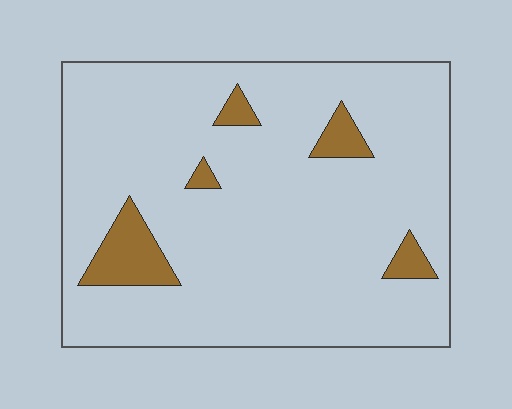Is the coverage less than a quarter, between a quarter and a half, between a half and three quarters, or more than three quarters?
Less than a quarter.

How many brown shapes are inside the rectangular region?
5.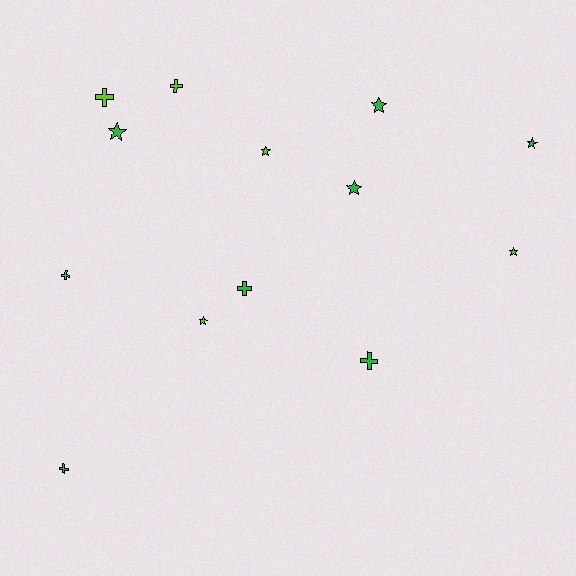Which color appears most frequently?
Green, with 7 objects.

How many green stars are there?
There are 4 green stars.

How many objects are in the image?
There are 13 objects.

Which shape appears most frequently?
Star, with 7 objects.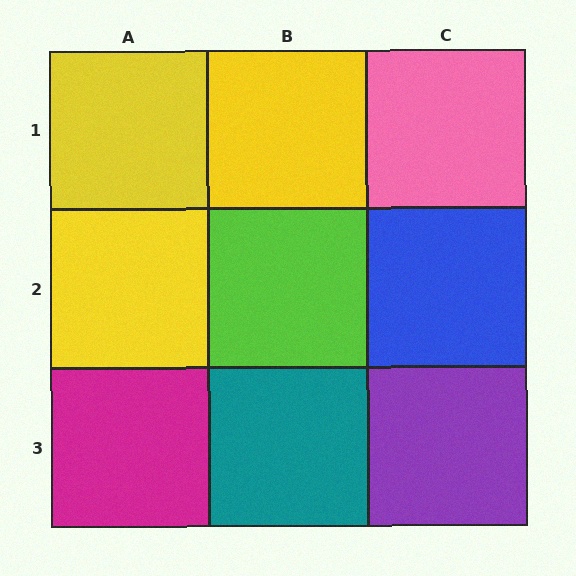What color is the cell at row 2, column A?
Yellow.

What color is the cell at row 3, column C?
Purple.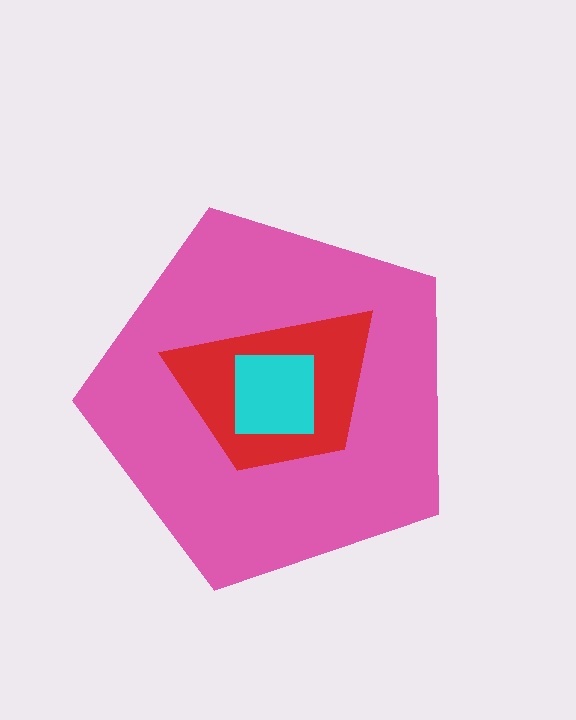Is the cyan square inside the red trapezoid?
Yes.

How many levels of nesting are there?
3.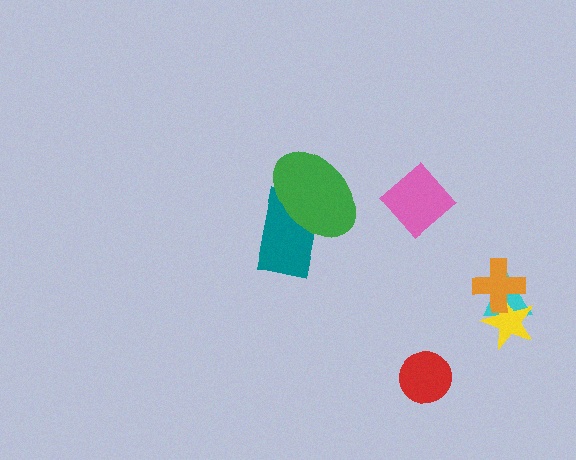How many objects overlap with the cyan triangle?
2 objects overlap with the cyan triangle.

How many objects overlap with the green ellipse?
1 object overlaps with the green ellipse.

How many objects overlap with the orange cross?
2 objects overlap with the orange cross.